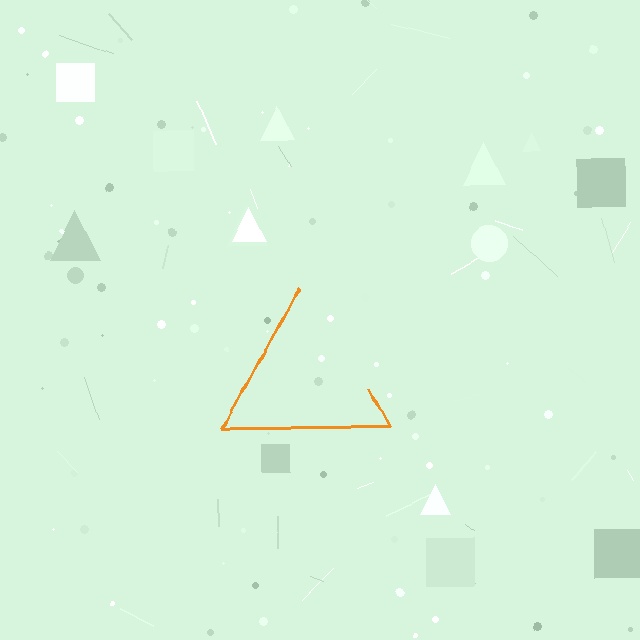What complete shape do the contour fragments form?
The contour fragments form a triangle.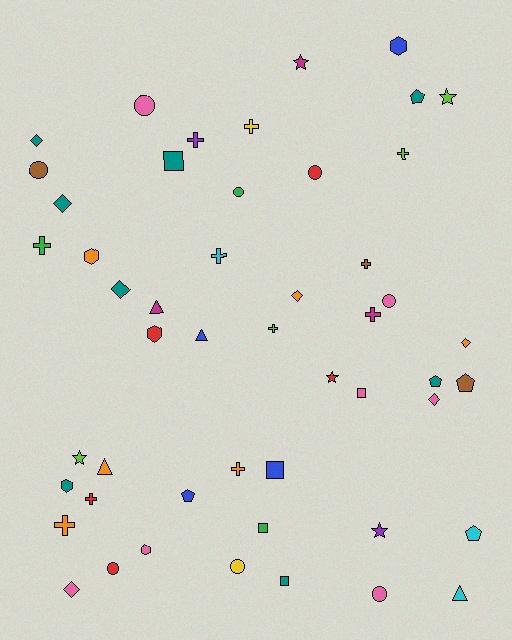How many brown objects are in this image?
There are 3 brown objects.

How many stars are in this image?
There are 5 stars.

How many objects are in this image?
There are 50 objects.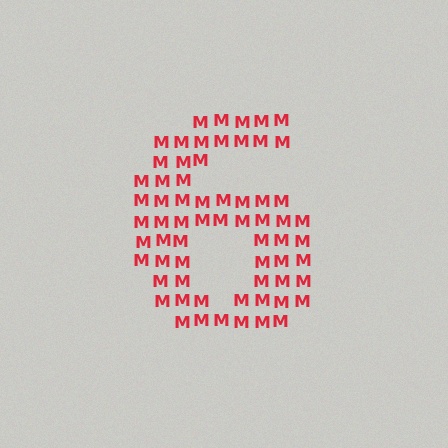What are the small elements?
The small elements are letter M's.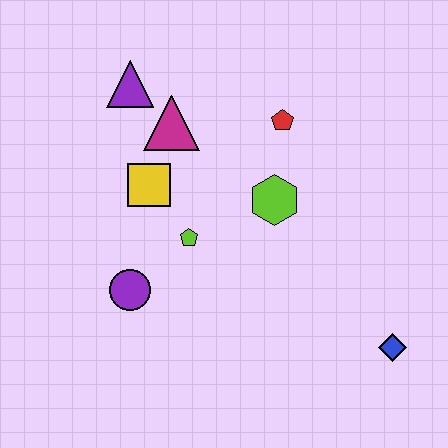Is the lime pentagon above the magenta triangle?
No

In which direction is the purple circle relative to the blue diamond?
The purple circle is to the left of the blue diamond.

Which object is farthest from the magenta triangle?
The blue diamond is farthest from the magenta triangle.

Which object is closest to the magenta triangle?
The purple triangle is closest to the magenta triangle.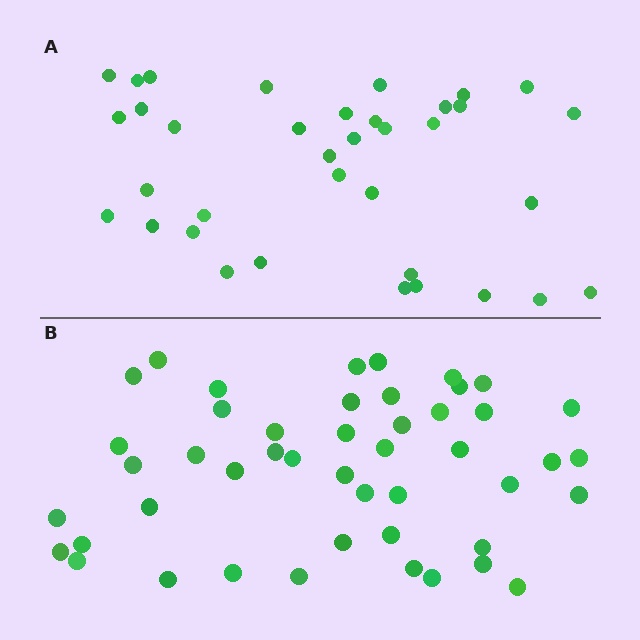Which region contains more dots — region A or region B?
Region B (the bottom region) has more dots.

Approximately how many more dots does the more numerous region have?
Region B has roughly 12 or so more dots than region A.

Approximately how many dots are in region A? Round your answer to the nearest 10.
About 40 dots. (The exact count is 36, which rounds to 40.)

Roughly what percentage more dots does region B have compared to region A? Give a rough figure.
About 30% more.